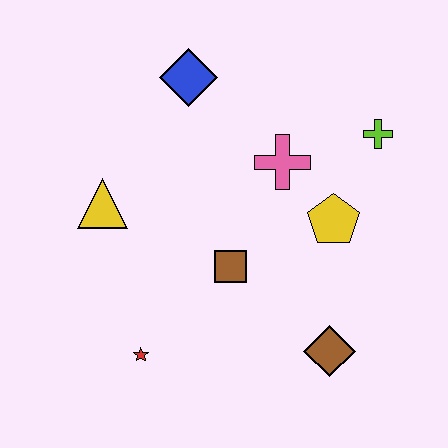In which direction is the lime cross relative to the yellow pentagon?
The lime cross is above the yellow pentagon.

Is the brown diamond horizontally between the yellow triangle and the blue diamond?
No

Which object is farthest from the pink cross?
The red star is farthest from the pink cross.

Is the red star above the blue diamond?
No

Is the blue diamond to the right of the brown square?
No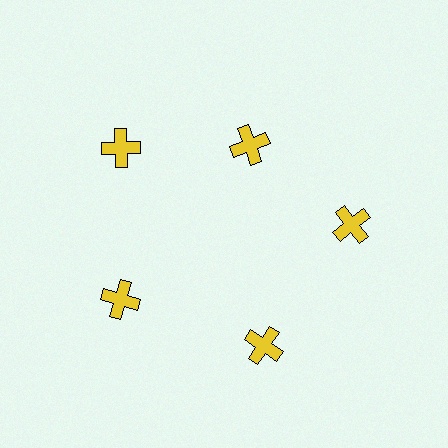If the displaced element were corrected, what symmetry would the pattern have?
It would have 5-fold rotational symmetry — the pattern would map onto itself every 72 degrees.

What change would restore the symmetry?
The symmetry would be restored by moving it outward, back onto the ring so that all 5 crosses sit at equal angles and equal distance from the center.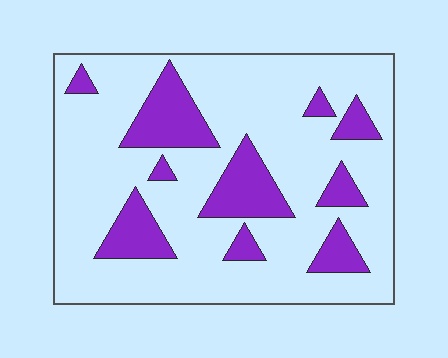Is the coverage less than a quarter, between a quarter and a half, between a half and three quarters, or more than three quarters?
Less than a quarter.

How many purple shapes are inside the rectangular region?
10.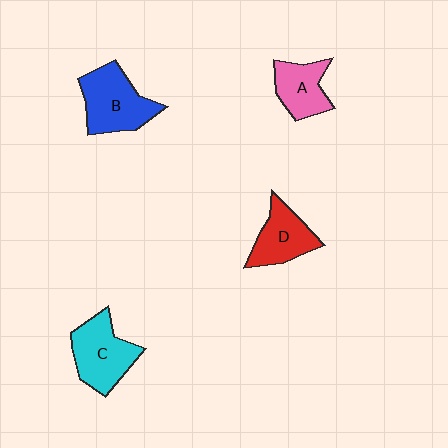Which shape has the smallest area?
Shape A (pink).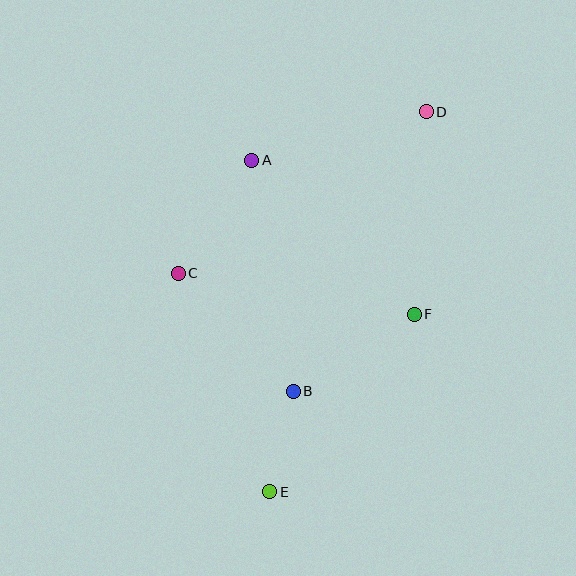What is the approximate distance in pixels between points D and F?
The distance between D and F is approximately 203 pixels.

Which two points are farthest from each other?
Points D and E are farthest from each other.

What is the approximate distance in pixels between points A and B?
The distance between A and B is approximately 234 pixels.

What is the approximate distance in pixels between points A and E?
The distance between A and E is approximately 332 pixels.